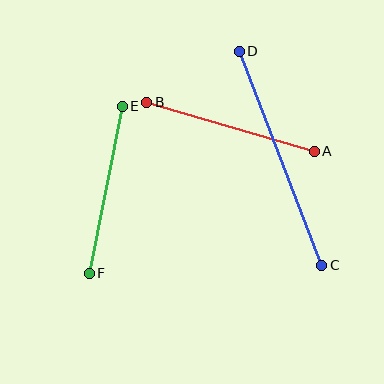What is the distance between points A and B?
The distance is approximately 174 pixels.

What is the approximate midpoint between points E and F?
The midpoint is at approximately (106, 190) pixels.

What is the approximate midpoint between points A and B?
The midpoint is at approximately (231, 127) pixels.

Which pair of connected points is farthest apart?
Points C and D are farthest apart.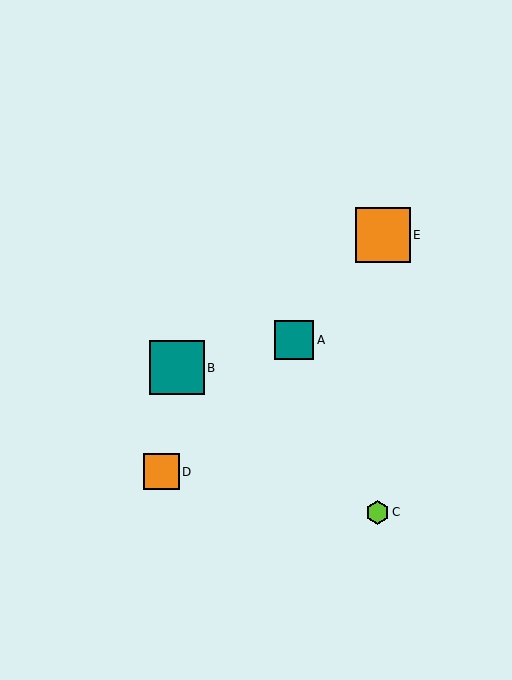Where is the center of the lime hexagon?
The center of the lime hexagon is at (377, 512).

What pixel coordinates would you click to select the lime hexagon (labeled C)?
Click at (377, 512) to select the lime hexagon C.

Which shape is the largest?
The orange square (labeled E) is the largest.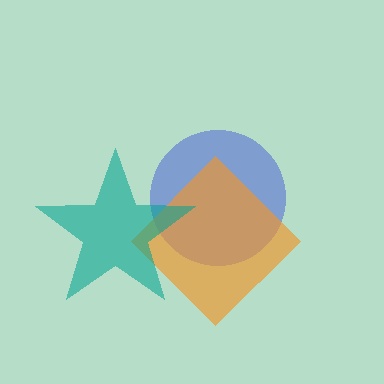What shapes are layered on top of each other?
The layered shapes are: a blue circle, an orange diamond, a teal star.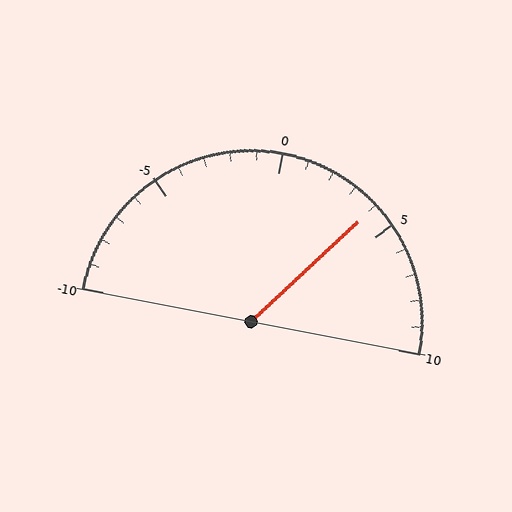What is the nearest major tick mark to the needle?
The nearest major tick mark is 5.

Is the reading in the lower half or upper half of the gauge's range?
The reading is in the upper half of the range (-10 to 10).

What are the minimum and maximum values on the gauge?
The gauge ranges from -10 to 10.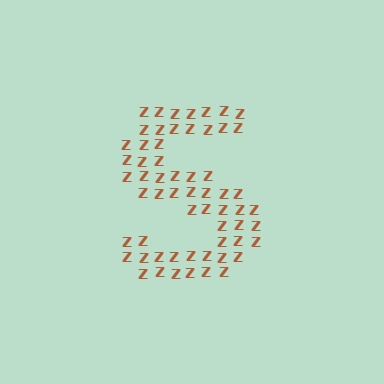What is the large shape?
The large shape is the letter S.